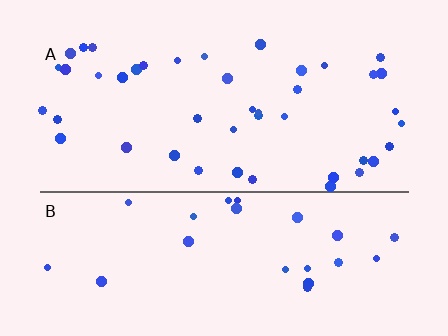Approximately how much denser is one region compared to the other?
Approximately 1.6× — region A over region B.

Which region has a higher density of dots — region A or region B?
A (the top).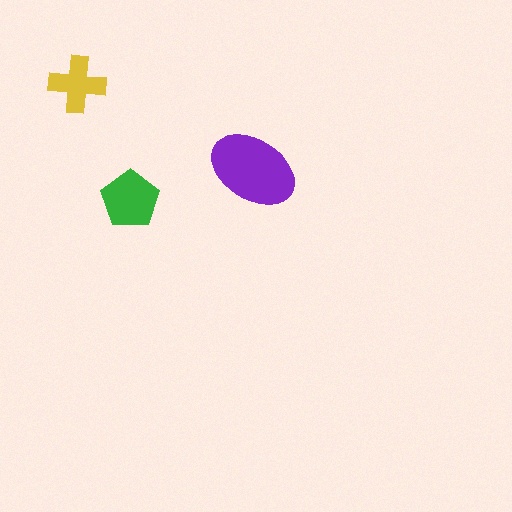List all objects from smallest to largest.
The yellow cross, the green pentagon, the purple ellipse.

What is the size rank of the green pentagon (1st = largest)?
2nd.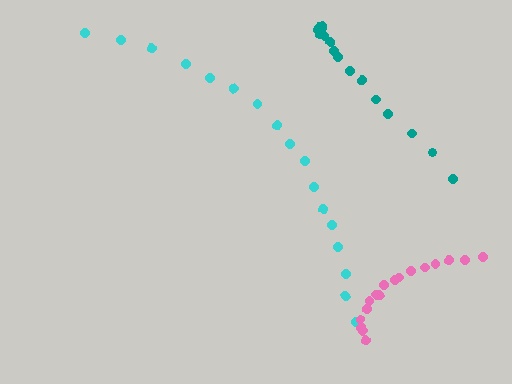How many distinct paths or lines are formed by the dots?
There are 3 distinct paths.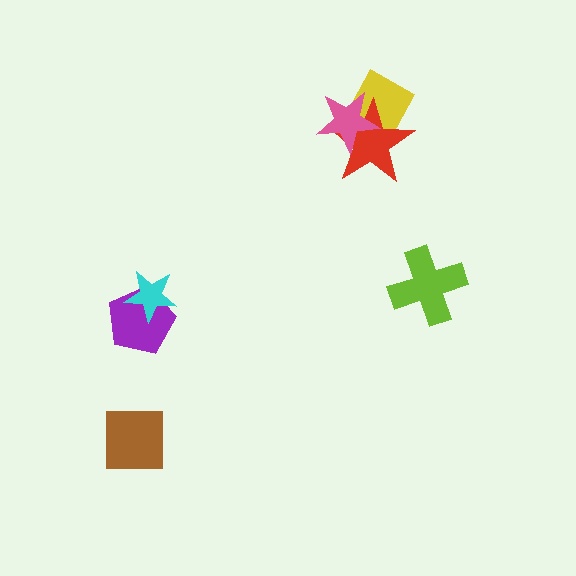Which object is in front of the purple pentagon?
The cyan star is in front of the purple pentagon.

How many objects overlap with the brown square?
0 objects overlap with the brown square.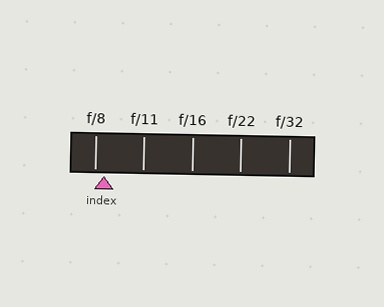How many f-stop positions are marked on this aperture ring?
There are 5 f-stop positions marked.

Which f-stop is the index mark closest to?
The index mark is closest to f/8.